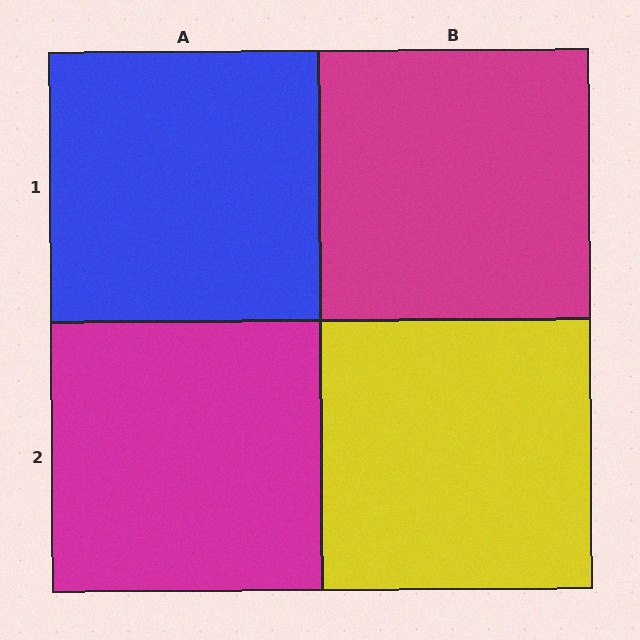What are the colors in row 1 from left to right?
Blue, magenta.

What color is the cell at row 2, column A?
Magenta.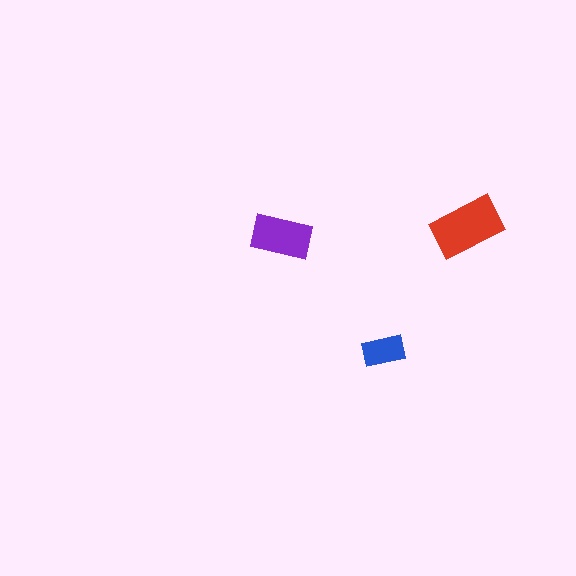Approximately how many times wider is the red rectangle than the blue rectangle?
About 1.5 times wider.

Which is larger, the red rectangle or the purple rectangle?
The red one.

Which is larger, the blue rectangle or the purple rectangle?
The purple one.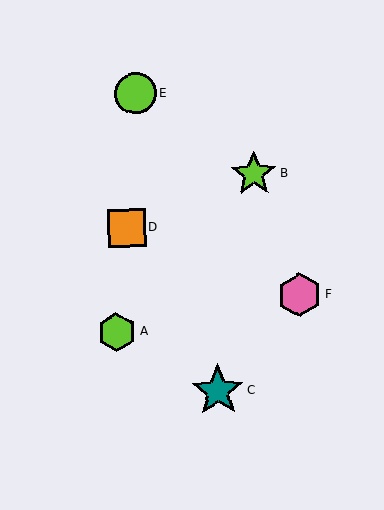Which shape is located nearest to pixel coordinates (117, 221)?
The orange square (labeled D) at (127, 228) is nearest to that location.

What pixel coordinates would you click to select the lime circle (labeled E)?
Click at (136, 93) to select the lime circle E.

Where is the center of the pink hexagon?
The center of the pink hexagon is at (299, 295).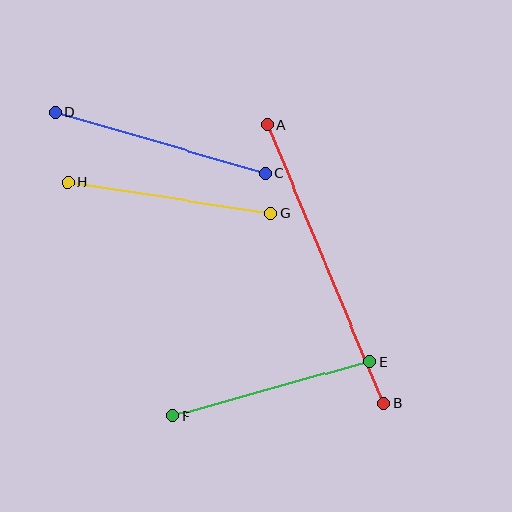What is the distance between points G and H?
The distance is approximately 206 pixels.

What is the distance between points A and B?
The distance is approximately 302 pixels.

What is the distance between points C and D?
The distance is approximately 218 pixels.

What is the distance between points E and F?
The distance is approximately 205 pixels.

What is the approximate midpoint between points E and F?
The midpoint is at approximately (271, 389) pixels.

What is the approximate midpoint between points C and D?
The midpoint is at approximately (160, 142) pixels.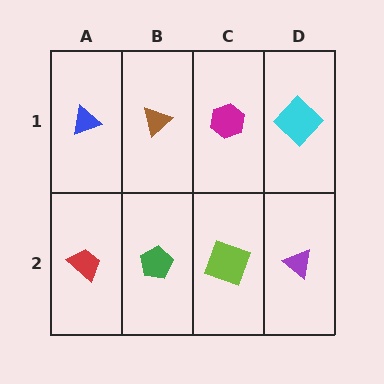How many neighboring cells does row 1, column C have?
3.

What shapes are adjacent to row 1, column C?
A lime square (row 2, column C), a brown triangle (row 1, column B), a cyan diamond (row 1, column D).